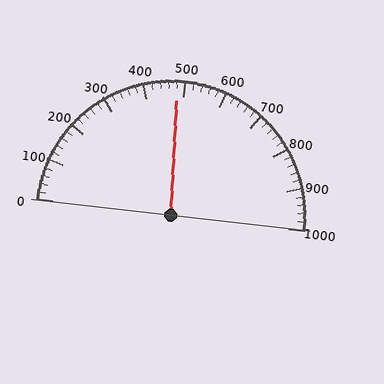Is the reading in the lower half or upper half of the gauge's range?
The reading is in the lower half of the range (0 to 1000).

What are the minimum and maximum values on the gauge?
The gauge ranges from 0 to 1000.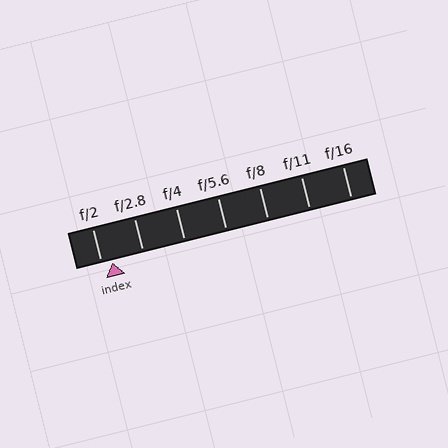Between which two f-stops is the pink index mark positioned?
The index mark is between f/2 and f/2.8.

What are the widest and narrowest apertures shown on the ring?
The widest aperture shown is f/2 and the narrowest is f/16.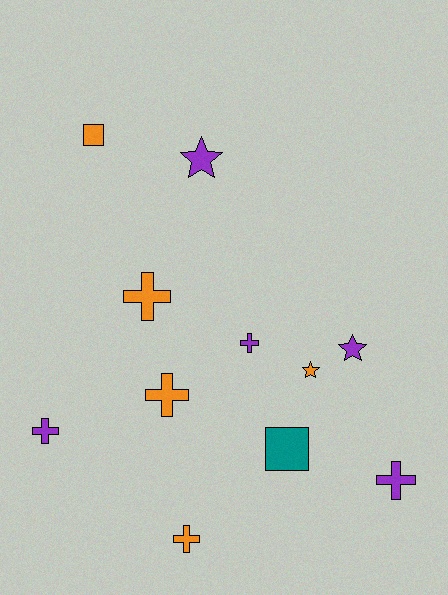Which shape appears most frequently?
Cross, with 6 objects.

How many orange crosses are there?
There are 3 orange crosses.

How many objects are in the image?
There are 11 objects.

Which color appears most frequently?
Orange, with 5 objects.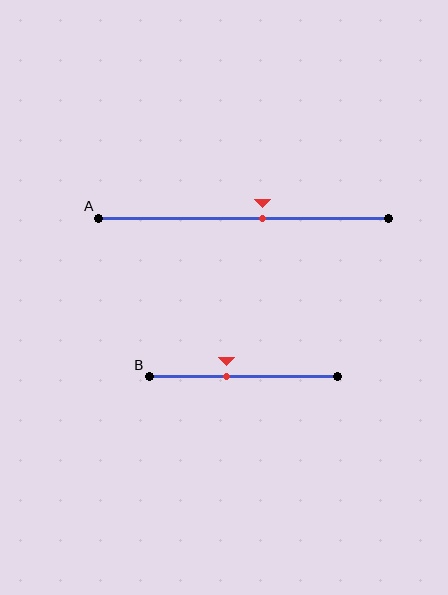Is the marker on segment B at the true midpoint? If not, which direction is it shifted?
No, the marker on segment B is shifted to the left by about 9% of the segment length.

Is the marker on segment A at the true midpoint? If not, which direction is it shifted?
No, the marker on segment A is shifted to the right by about 7% of the segment length.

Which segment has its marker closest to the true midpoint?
Segment A has its marker closest to the true midpoint.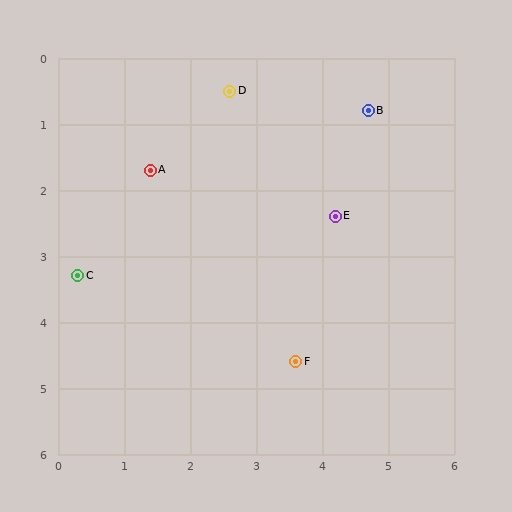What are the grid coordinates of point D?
Point D is at approximately (2.6, 0.5).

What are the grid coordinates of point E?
Point E is at approximately (4.2, 2.4).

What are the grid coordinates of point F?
Point F is at approximately (3.6, 4.6).